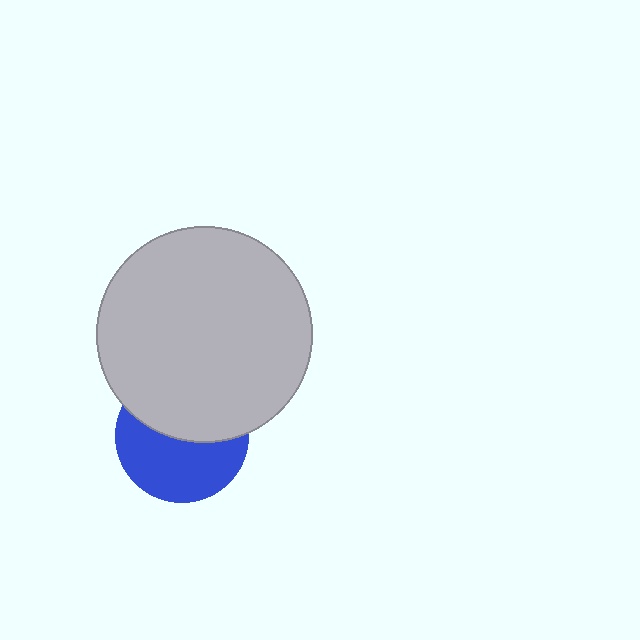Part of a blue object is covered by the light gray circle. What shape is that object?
It is a circle.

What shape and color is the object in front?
The object in front is a light gray circle.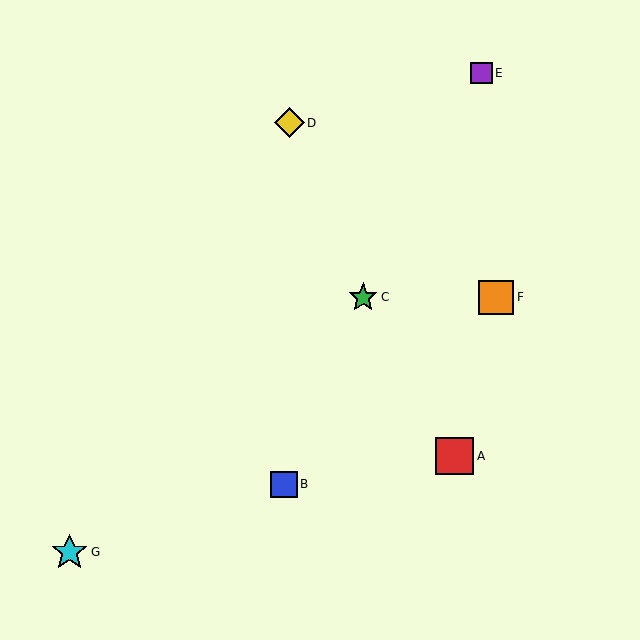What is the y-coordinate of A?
Object A is at y≈456.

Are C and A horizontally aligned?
No, C is at y≈297 and A is at y≈456.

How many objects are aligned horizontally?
2 objects (C, F) are aligned horizontally.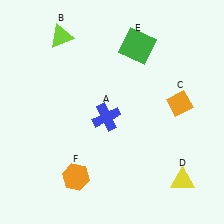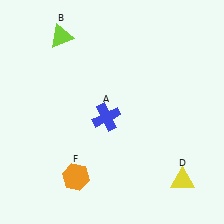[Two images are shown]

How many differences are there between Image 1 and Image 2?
There are 2 differences between the two images.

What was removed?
The green square (E), the orange diamond (C) were removed in Image 2.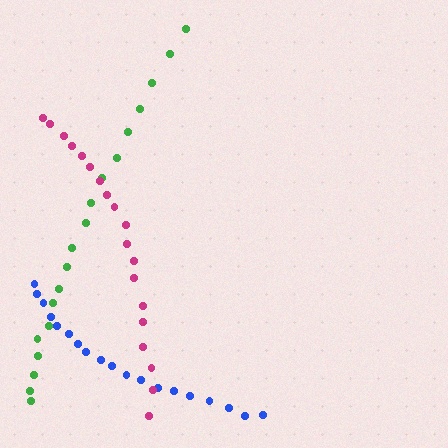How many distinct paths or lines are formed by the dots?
There are 3 distinct paths.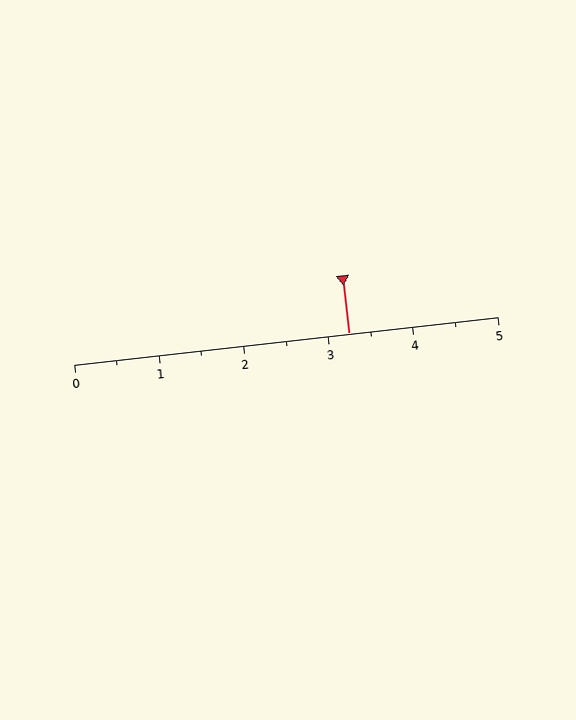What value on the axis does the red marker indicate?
The marker indicates approximately 3.2.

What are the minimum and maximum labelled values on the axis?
The axis runs from 0 to 5.